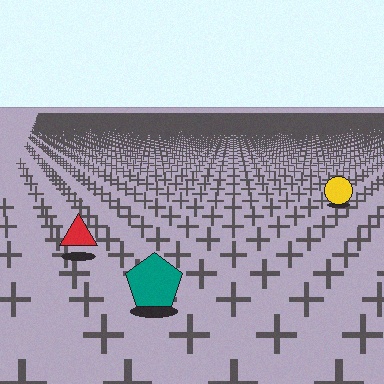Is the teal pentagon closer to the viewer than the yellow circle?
Yes. The teal pentagon is closer — you can tell from the texture gradient: the ground texture is coarser near it.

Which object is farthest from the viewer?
The yellow circle is farthest from the viewer. It appears smaller and the ground texture around it is denser.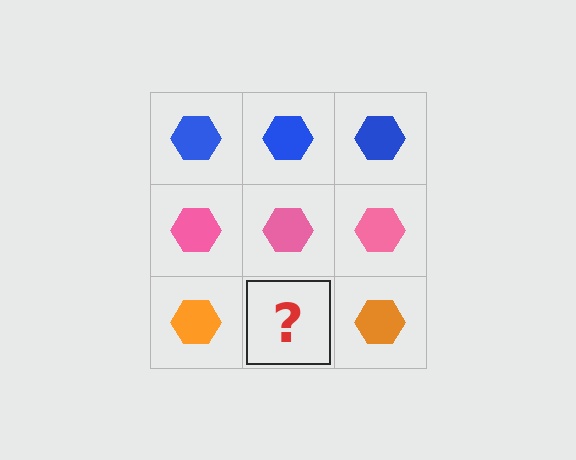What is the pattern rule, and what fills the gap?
The rule is that each row has a consistent color. The gap should be filled with an orange hexagon.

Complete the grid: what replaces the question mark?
The question mark should be replaced with an orange hexagon.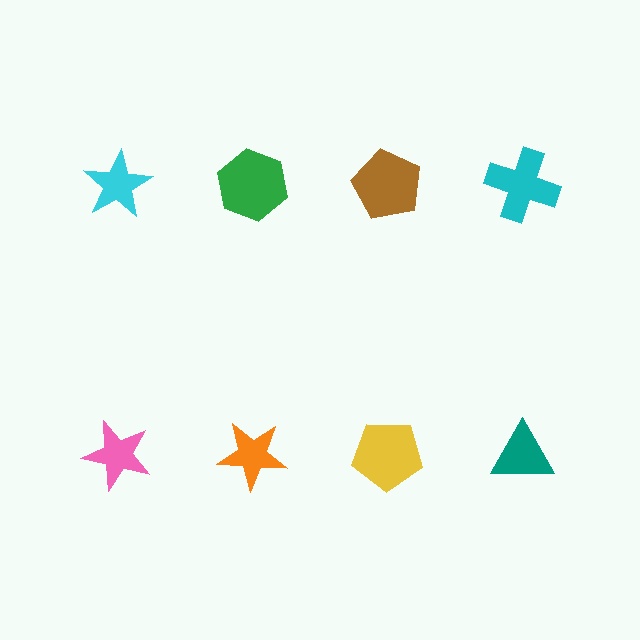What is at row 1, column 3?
A brown pentagon.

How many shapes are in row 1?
4 shapes.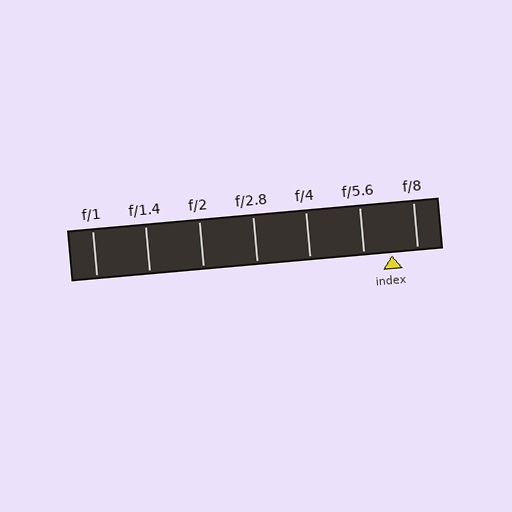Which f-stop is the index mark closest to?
The index mark is closest to f/8.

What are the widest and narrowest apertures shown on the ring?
The widest aperture shown is f/1 and the narrowest is f/8.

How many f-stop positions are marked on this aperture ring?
There are 7 f-stop positions marked.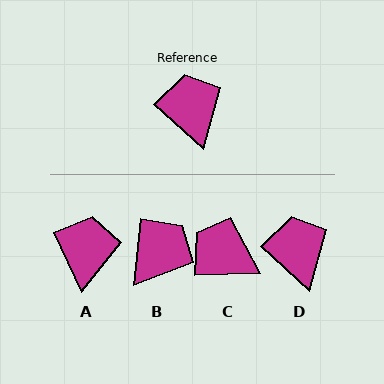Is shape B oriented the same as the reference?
No, it is off by about 53 degrees.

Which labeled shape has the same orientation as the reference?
D.